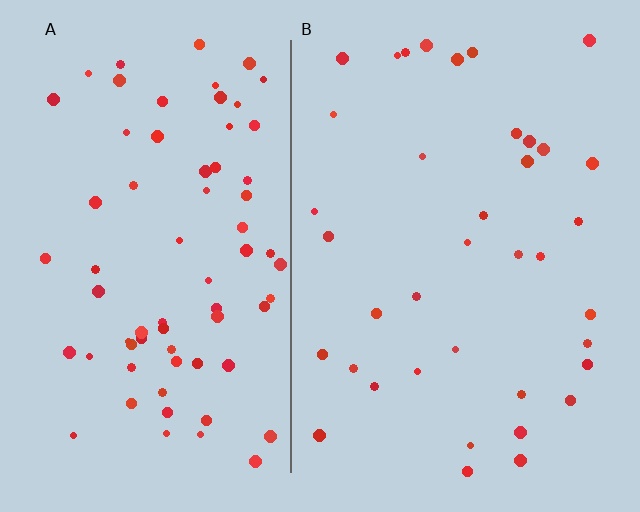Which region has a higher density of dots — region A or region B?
A (the left).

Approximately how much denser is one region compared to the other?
Approximately 1.9× — region A over region B.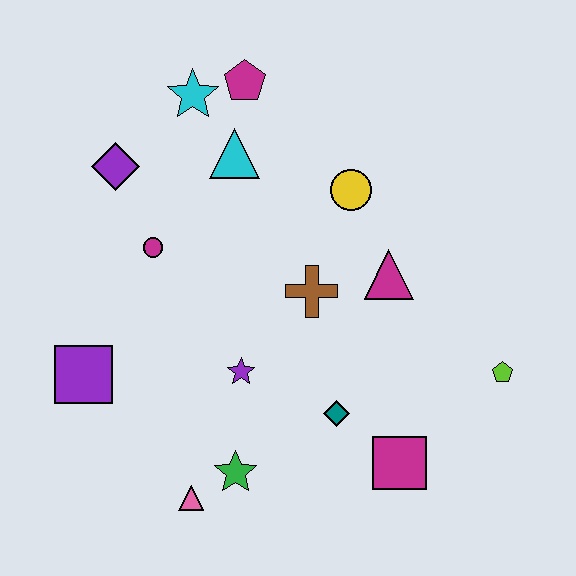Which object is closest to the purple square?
The magenta circle is closest to the purple square.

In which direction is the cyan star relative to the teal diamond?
The cyan star is above the teal diamond.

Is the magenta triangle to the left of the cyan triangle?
No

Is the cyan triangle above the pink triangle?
Yes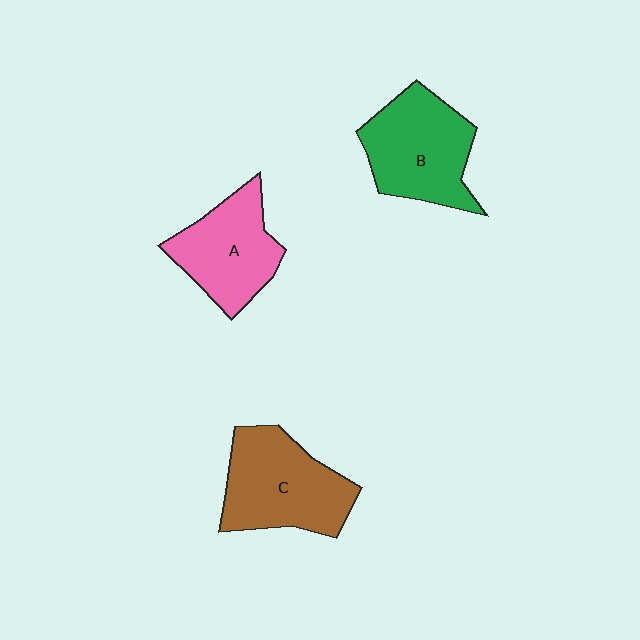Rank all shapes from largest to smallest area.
From largest to smallest: C (brown), B (green), A (pink).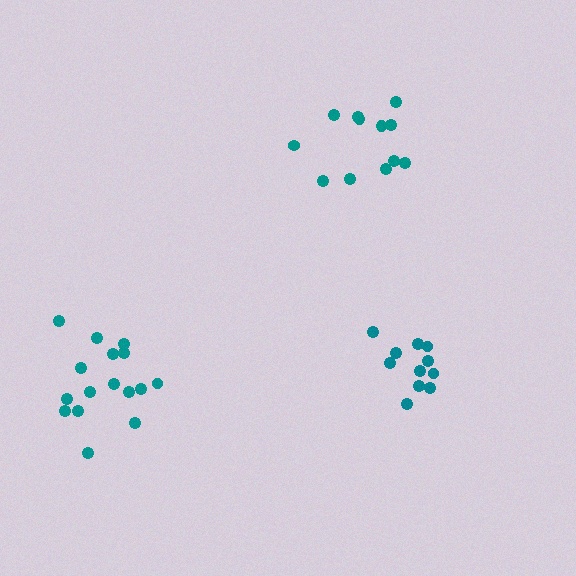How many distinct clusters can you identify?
There are 3 distinct clusters.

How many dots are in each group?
Group 1: 16 dots, Group 2: 11 dots, Group 3: 12 dots (39 total).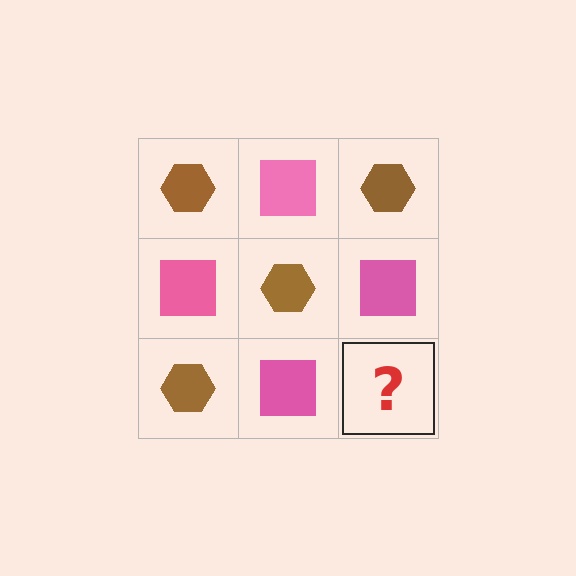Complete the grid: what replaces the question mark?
The question mark should be replaced with a brown hexagon.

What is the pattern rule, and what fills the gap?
The rule is that it alternates brown hexagon and pink square in a checkerboard pattern. The gap should be filled with a brown hexagon.